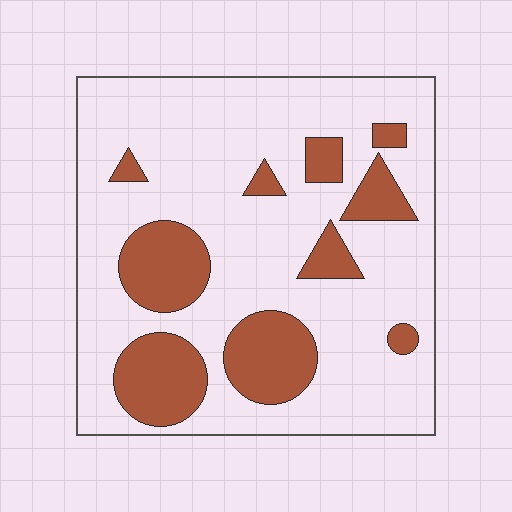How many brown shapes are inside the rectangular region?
10.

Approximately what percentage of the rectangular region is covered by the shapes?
Approximately 25%.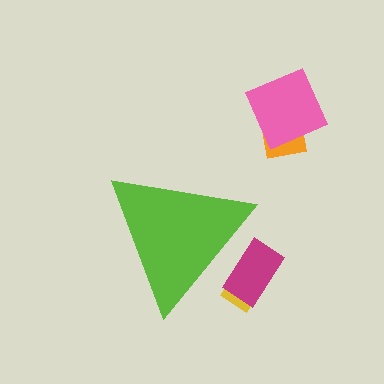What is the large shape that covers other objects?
A lime triangle.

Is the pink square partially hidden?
No, the pink square is fully visible.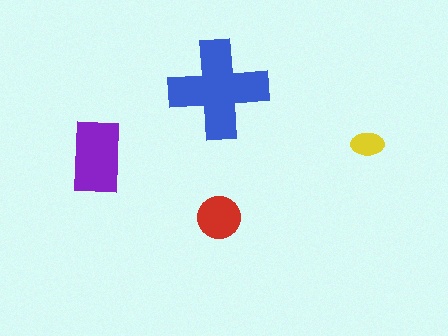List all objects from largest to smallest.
The blue cross, the purple rectangle, the red circle, the yellow ellipse.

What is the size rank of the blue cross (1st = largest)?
1st.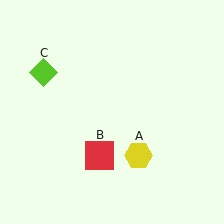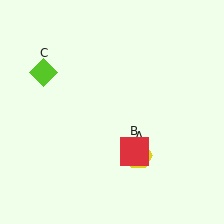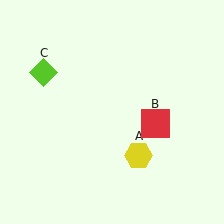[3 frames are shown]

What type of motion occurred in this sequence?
The red square (object B) rotated counterclockwise around the center of the scene.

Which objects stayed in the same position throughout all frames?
Yellow hexagon (object A) and lime diamond (object C) remained stationary.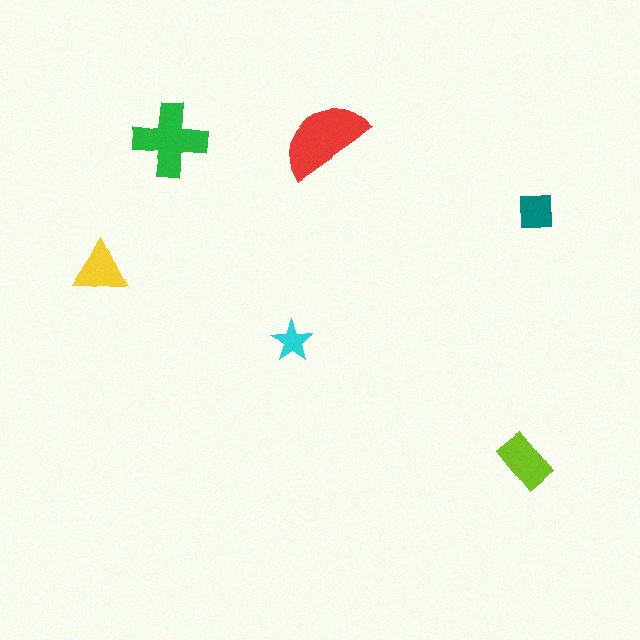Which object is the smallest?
The cyan star.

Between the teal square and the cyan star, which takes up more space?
The teal square.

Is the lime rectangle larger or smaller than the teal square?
Larger.